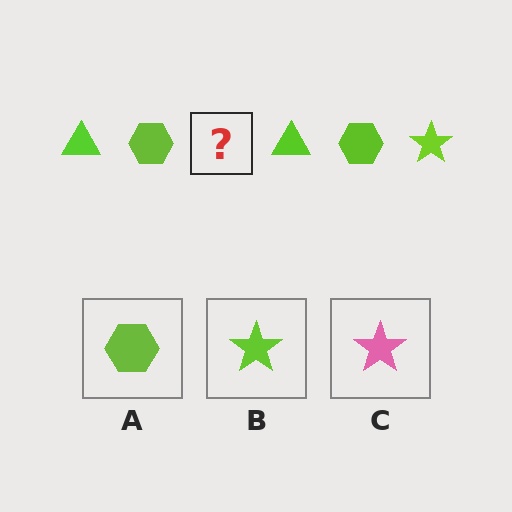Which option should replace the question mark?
Option B.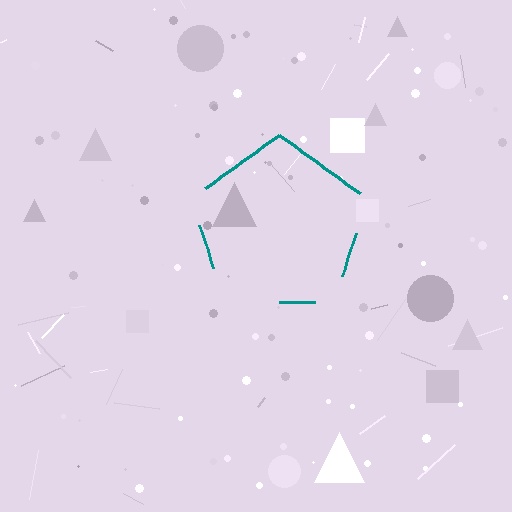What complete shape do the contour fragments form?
The contour fragments form a pentagon.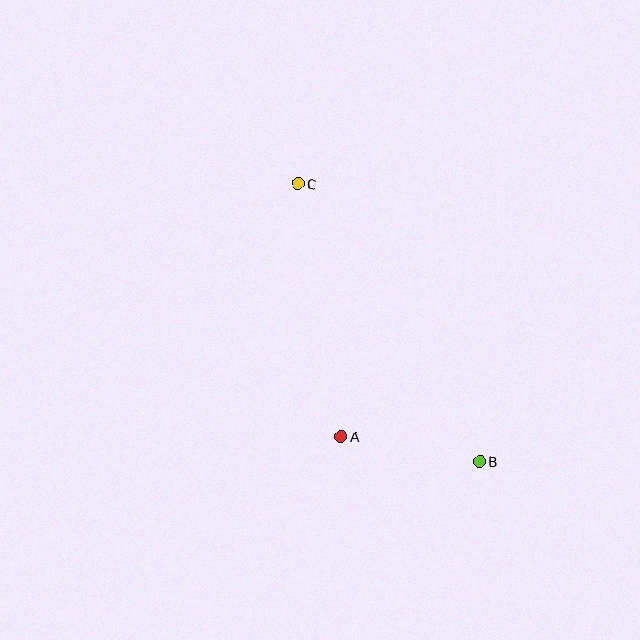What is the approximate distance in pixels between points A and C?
The distance between A and C is approximately 257 pixels.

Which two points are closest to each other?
Points A and B are closest to each other.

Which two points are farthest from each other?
Points B and C are farthest from each other.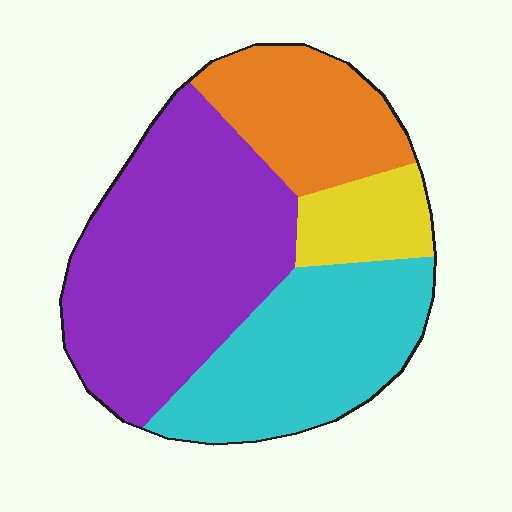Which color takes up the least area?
Yellow, at roughly 10%.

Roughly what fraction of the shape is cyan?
Cyan covers 28% of the shape.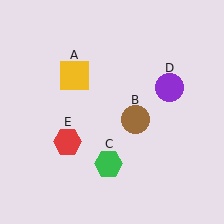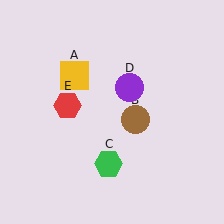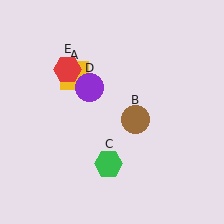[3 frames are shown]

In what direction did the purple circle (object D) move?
The purple circle (object D) moved left.